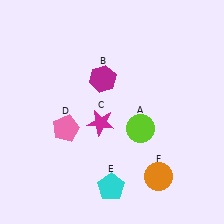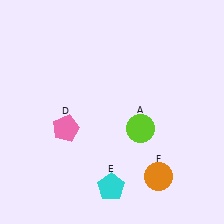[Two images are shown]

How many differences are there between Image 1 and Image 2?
There are 2 differences between the two images.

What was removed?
The magenta hexagon (B), the magenta star (C) were removed in Image 2.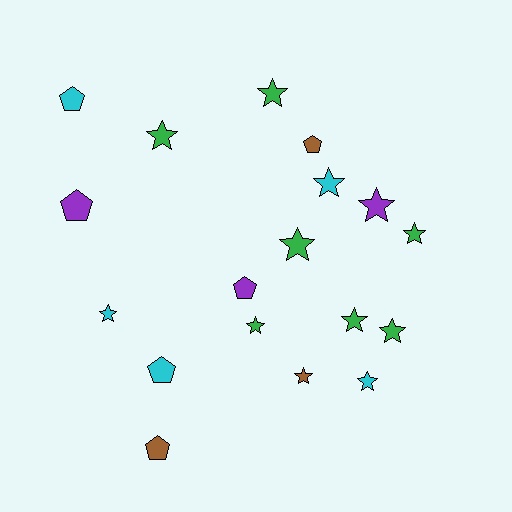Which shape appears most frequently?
Star, with 12 objects.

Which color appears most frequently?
Green, with 7 objects.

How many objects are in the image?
There are 18 objects.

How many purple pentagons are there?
There are 2 purple pentagons.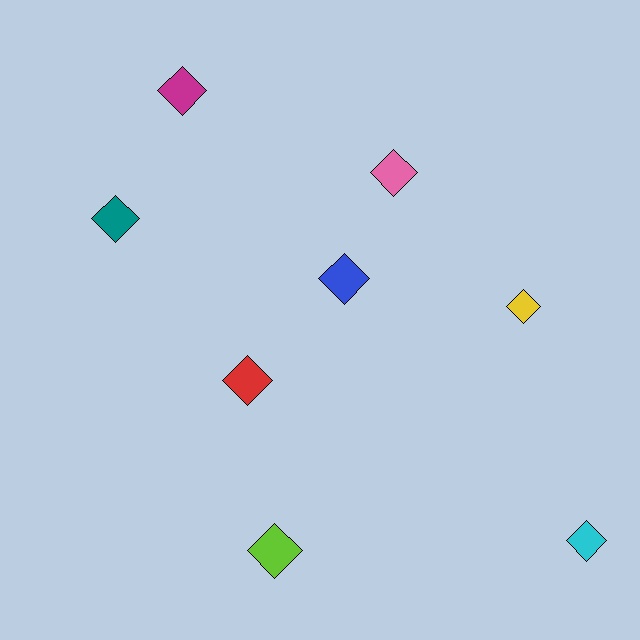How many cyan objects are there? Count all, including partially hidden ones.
There is 1 cyan object.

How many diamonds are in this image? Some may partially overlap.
There are 8 diamonds.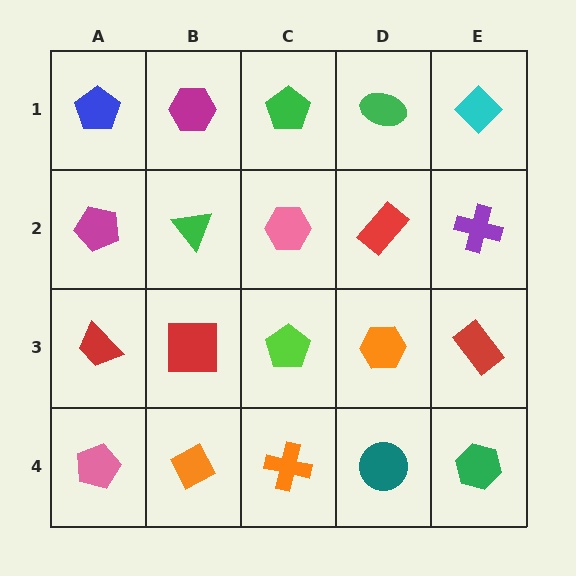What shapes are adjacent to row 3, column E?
A purple cross (row 2, column E), a green hexagon (row 4, column E), an orange hexagon (row 3, column D).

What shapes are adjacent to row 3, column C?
A pink hexagon (row 2, column C), an orange cross (row 4, column C), a red square (row 3, column B), an orange hexagon (row 3, column D).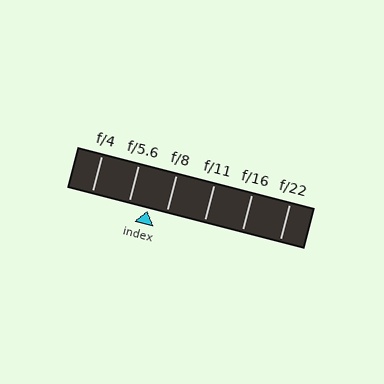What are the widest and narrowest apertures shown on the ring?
The widest aperture shown is f/4 and the narrowest is f/22.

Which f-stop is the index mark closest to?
The index mark is closest to f/8.